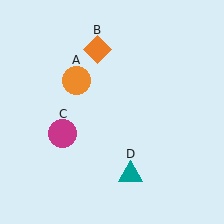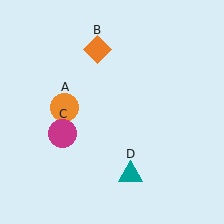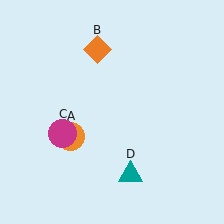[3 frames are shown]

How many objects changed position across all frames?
1 object changed position: orange circle (object A).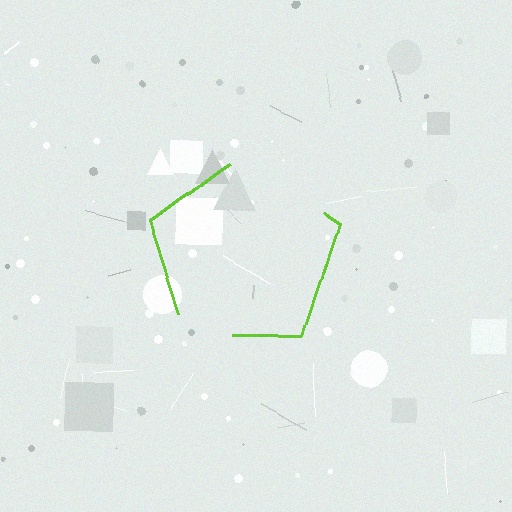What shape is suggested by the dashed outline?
The dashed outline suggests a pentagon.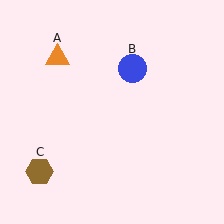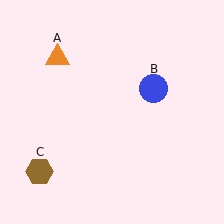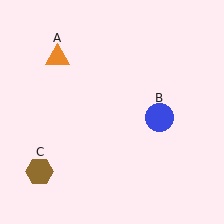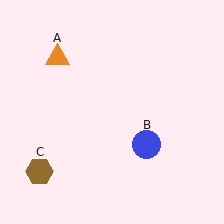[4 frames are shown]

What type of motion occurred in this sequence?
The blue circle (object B) rotated clockwise around the center of the scene.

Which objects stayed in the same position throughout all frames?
Orange triangle (object A) and brown hexagon (object C) remained stationary.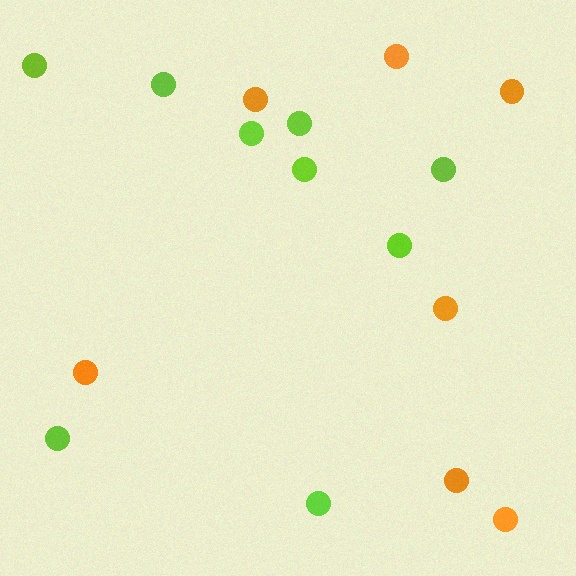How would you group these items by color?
There are 2 groups: one group of lime circles (9) and one group of orange circles (7).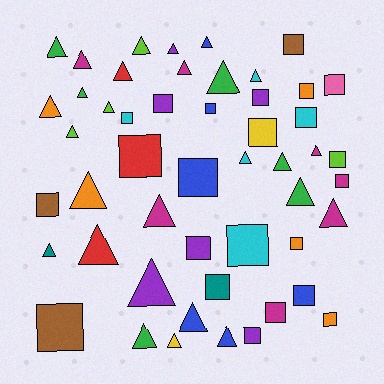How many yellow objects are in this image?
There are 2 yellow objects.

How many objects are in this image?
There are 50 objects.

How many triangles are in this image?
There are 27 triangles.